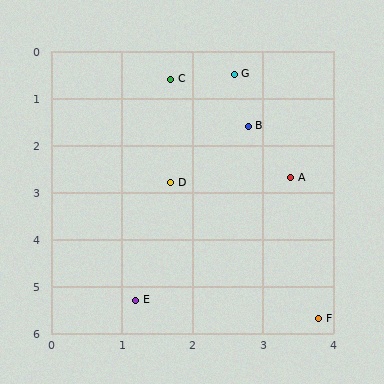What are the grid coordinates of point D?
Point D is at approximately (1.7, 2.8).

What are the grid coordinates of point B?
Point B is at approximately (2.8, 1.6).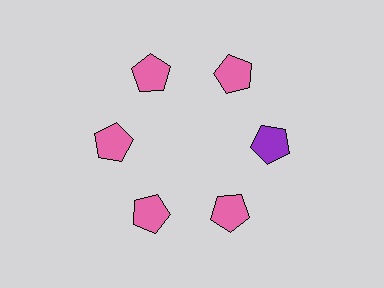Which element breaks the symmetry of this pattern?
The purple pentagon at roughly the 3 o'clock position breaks the symmetry. All other shapes are pink pentagons.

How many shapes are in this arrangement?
There are 6 shapes arranged in a ring pattern.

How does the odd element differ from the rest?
It has a different color: purple instead of pink.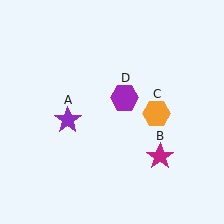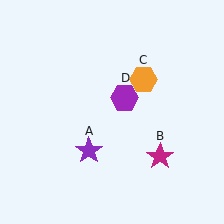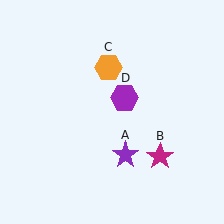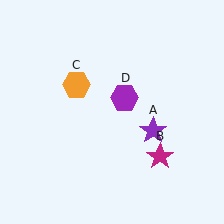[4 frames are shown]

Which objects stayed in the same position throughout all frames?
Magenta star (object B) and purple hexagon (object D) remained stationary.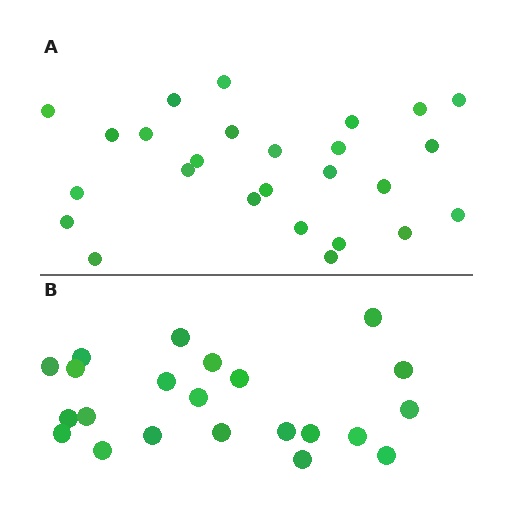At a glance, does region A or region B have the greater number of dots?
Region A (the top region) has more dots.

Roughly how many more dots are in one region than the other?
Region A has about 4 more dots than region B.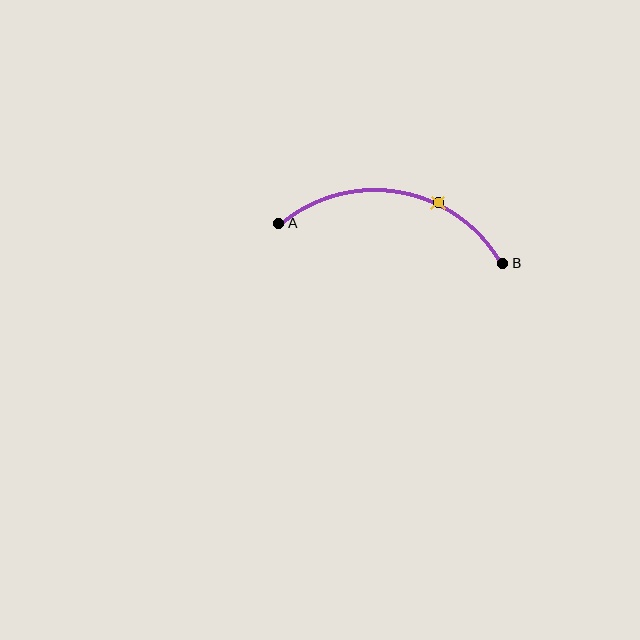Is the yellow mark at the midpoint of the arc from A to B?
No. The yellow mark lies on the arc but is closer to endpoint B. The arc midpoint would be at the point on the curve equidistant along the arc from both A and B.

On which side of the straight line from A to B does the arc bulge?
The arc bulges above the straight line connecting A and B.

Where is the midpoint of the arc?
The arc midpoint is the point on the curve farthest from the straight line joining A and B. It sits above that line.